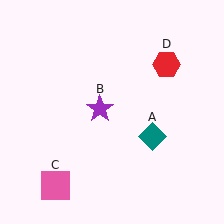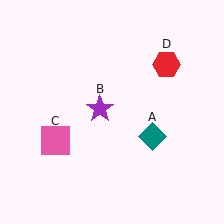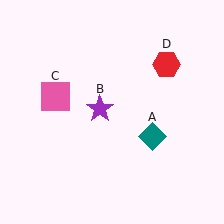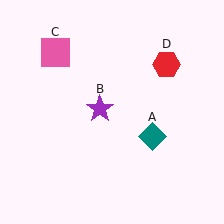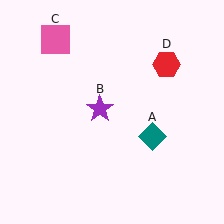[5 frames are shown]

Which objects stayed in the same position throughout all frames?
Teal diamond (object A) and purple star (object B) and red hexagon (object D) remained stationary.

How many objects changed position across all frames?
1 object changed position: pink square (object C).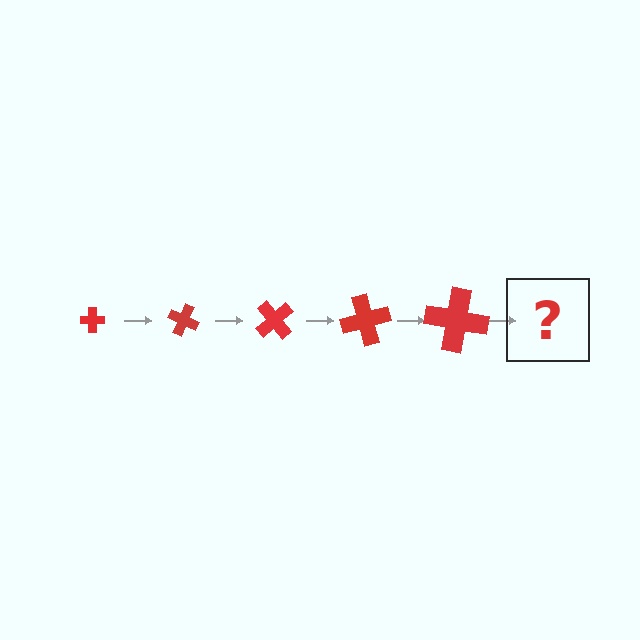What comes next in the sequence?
The next element should be a cross, larger than the previous one and rotated 125 degrees from the start.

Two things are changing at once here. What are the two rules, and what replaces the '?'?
The two rules are that the cross grows larger each step and it rotates 25 degrees each step. The '?' should be a cross, larger than the previous one and rotated 125 degrees from the start.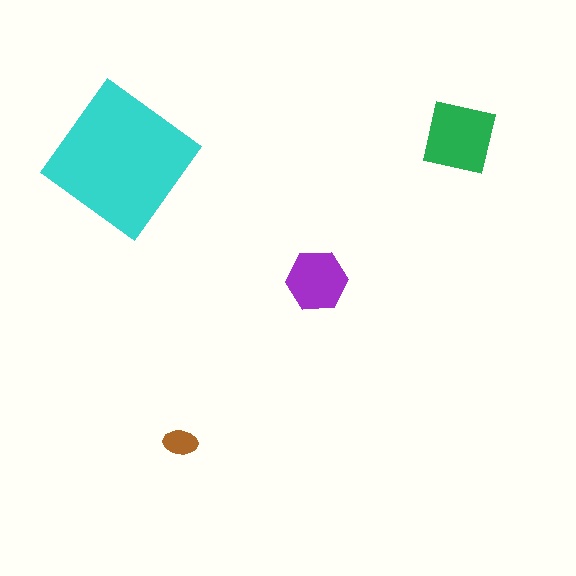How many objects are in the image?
There are 4 objects in the image.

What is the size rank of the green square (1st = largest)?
2nd.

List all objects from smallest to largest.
The brown ellipse, the purple hexagon, the green square, the cyan diamond.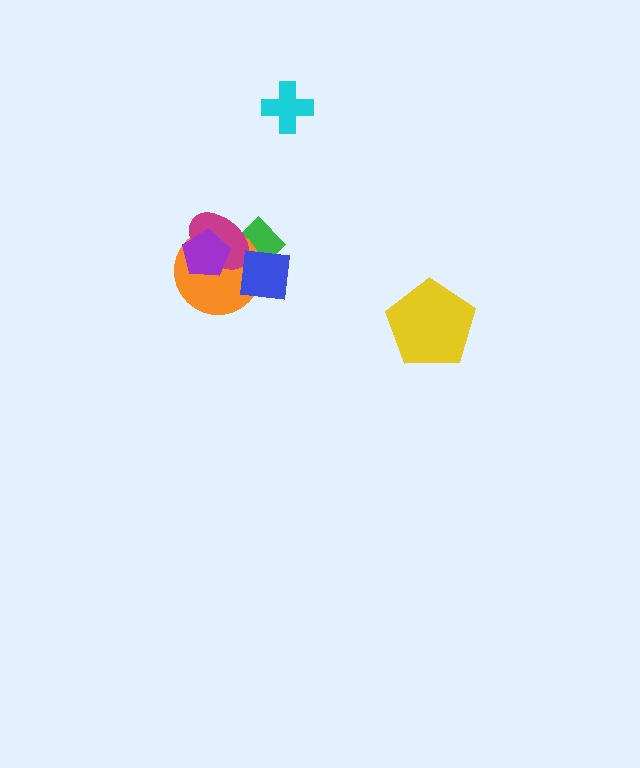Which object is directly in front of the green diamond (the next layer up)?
The orange circle is directly in front of the green diamond.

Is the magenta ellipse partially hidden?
Yes, it is partially covered by another shape.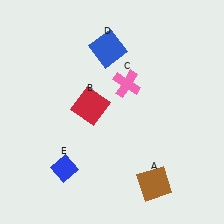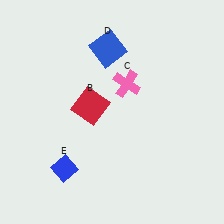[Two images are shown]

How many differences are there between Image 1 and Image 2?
There is 1 difference between the two images.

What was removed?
The brown square (A) was removed in Image 2.